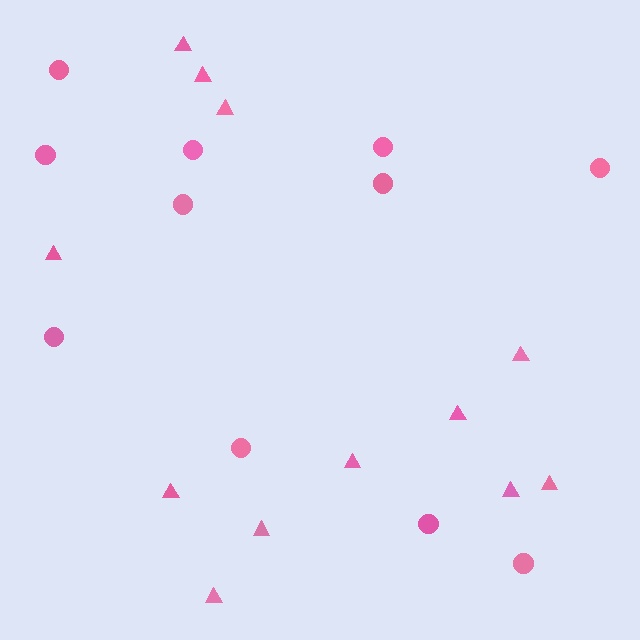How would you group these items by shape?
There are 2 groups: one group of triangles (12) and one group of circles (11).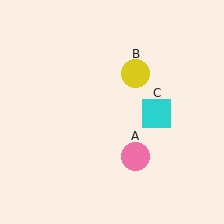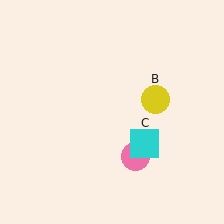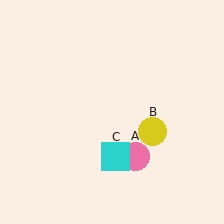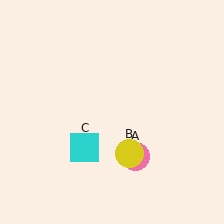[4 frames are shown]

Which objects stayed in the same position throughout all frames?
Pink circle (object A) remained stationary.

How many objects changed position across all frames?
2 objects changed position: yellow circle (object B), cyan square (object C).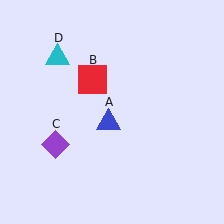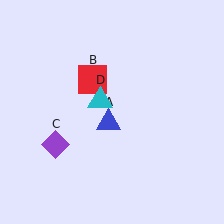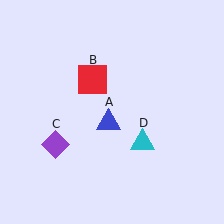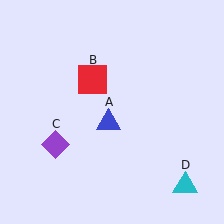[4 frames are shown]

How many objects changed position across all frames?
1 object changed position: cyan triangle (object D).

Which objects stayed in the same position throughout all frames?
Blue triangle (object A) and red square (object B) and purple diamond (object C) remained stationary.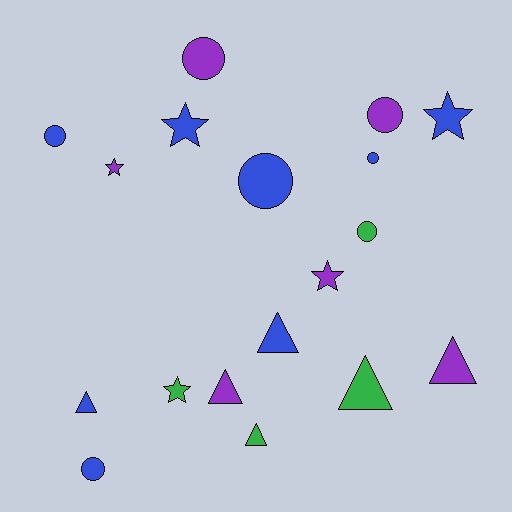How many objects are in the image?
There are 18 objects.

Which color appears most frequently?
Blue, with 8 objects.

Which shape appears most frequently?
Circle, with 7 objects.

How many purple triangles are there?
There are 2 purple triangles.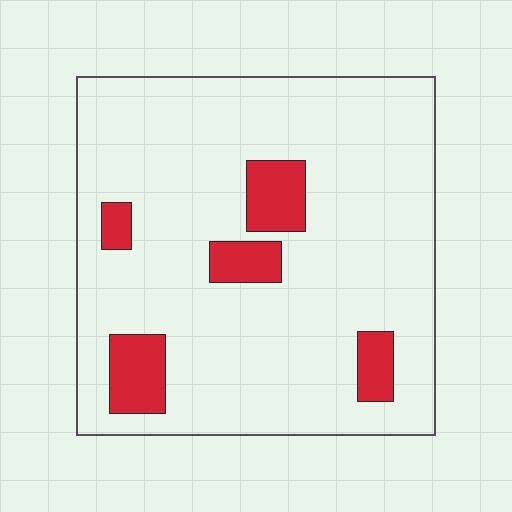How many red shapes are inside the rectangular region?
5.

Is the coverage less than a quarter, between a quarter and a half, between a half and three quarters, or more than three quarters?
Less than a quarter.